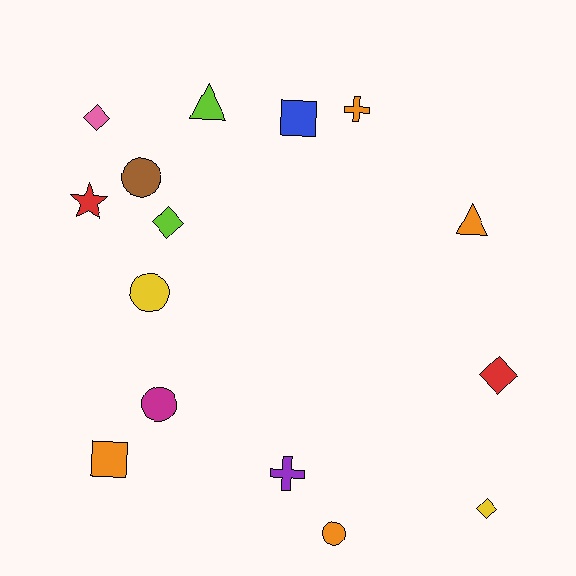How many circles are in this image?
There are 4 circles.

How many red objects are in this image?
There are 2 red objects.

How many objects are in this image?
There are 15 objects.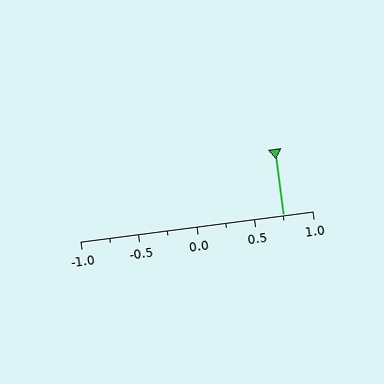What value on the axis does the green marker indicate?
The marker indicates approximately 0.75.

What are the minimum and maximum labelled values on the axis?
The axis runs from -1.0 to 1.0.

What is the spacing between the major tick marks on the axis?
The major ticks are spaced 0.5 apart.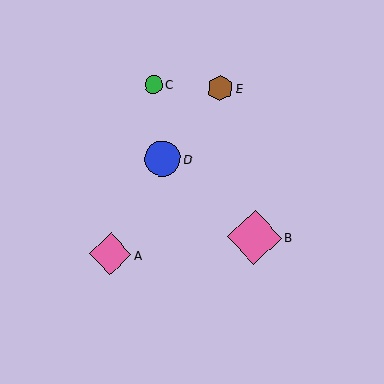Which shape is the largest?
The pink diamond (labeled B) is the largest.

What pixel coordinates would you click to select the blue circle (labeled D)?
Click at (163, 158) to select the blue circle D.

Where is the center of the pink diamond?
The center of the pink diamond is at (110, 254).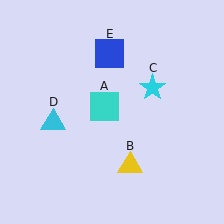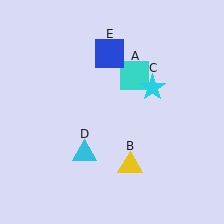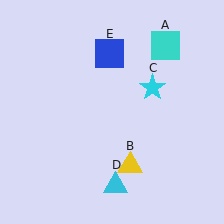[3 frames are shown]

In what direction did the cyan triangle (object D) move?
The cyan triangle (object D) moved down and to the right.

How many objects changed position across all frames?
2 objects changed position: cyan square (object A), cyan triangle (object D).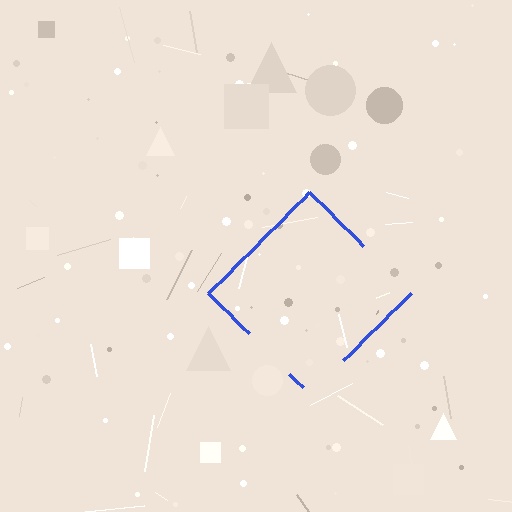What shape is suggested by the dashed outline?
The dashed outline suggests a diamond.